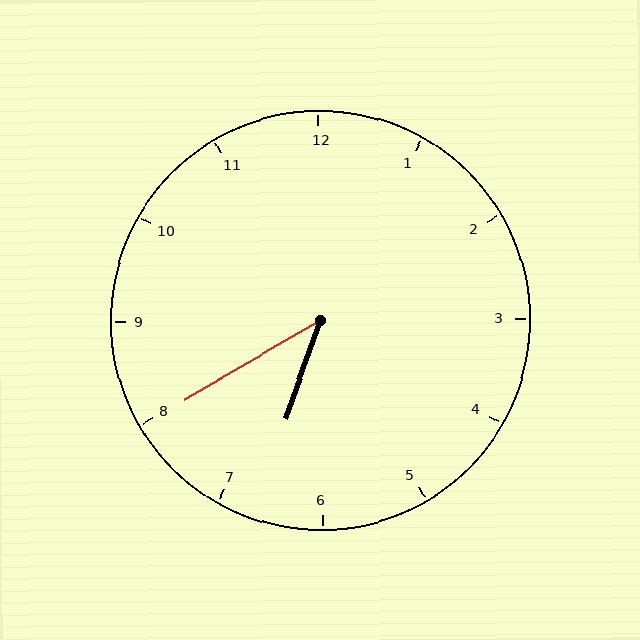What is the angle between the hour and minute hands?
Approximately 40 degrees.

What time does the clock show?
6:40.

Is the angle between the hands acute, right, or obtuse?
It is acute.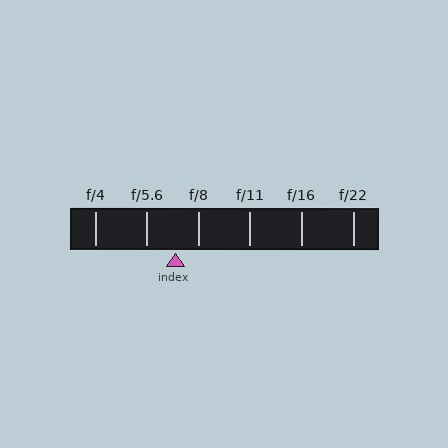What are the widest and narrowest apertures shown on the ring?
The widest aperture shown is f/4 and the narrowest is f/22.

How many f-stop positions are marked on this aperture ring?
There are 6 f-stop positions marked.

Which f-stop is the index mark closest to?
The index mark is closest to f/8.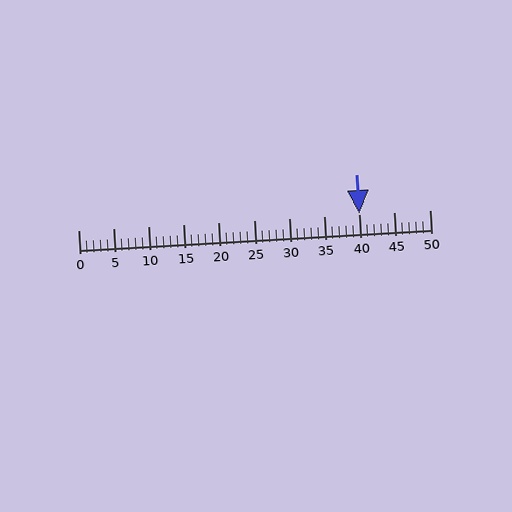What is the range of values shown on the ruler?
The ruler shows values from 0 to 50.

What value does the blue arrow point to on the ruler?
The blue arrow points to approximately 40.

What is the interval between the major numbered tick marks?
The major tick marks are spaced 5 units apart.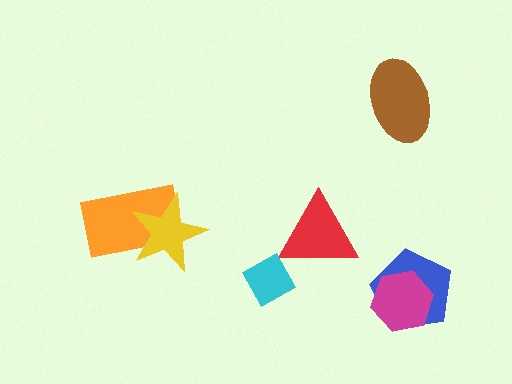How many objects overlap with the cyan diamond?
0 objects overlap with the cyan diamond.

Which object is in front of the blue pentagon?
The magenta hexagon is in front of the blue pentagon.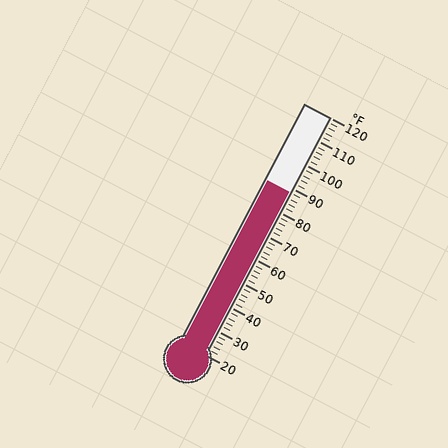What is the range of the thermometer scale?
The thermometer scale ranges from 20°F to 120°F.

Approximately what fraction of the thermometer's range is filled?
The thermometer is filled to approximately 70% of its range.